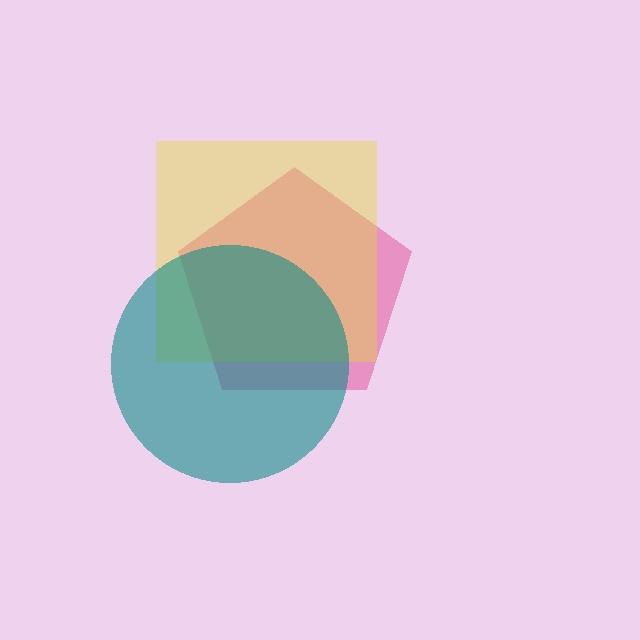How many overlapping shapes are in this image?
There are 3 overlapping shapes in the image.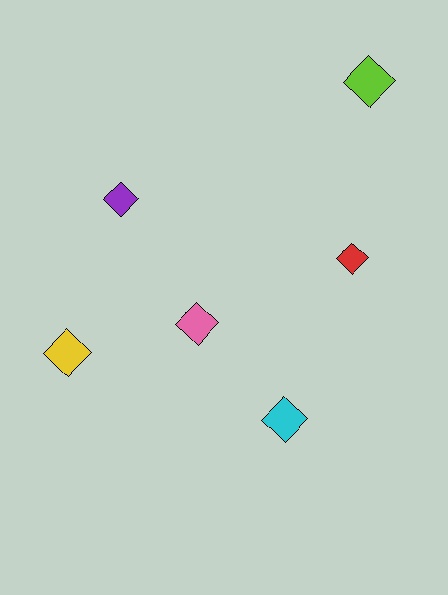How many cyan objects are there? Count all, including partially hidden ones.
There is 1 cyan object.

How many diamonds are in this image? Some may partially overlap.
There are 6 diamonds.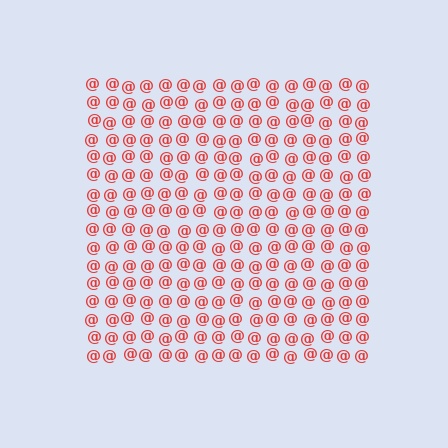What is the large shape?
The large shape is a square.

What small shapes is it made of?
It is made of small at signs.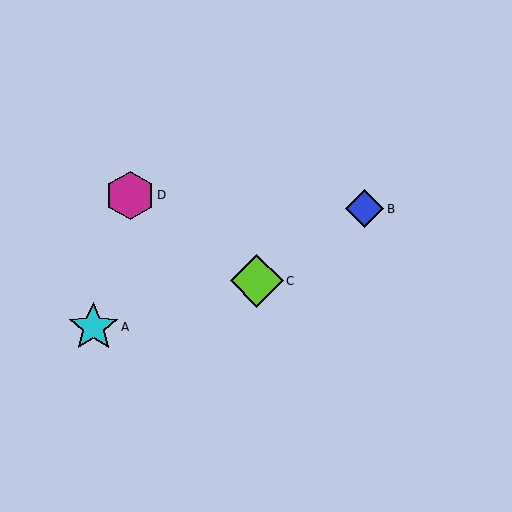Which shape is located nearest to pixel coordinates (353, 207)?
The blue diamond (labeled B) at (365, 209) is nearest to that location.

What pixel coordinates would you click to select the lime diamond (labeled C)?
Click at (257, 281) to select the lime diamond C.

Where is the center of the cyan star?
The center of the cyan star is at (93, 327).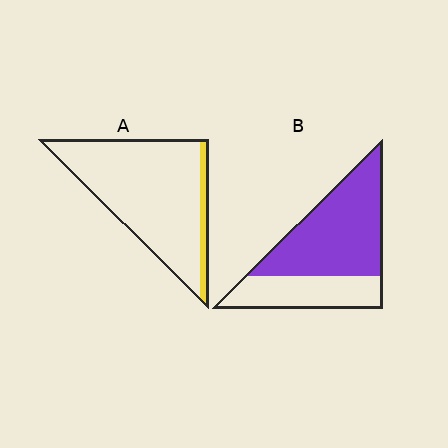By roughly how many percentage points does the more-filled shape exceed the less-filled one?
By roughly 55 percentage points (B over A).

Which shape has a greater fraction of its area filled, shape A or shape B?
Shape B.